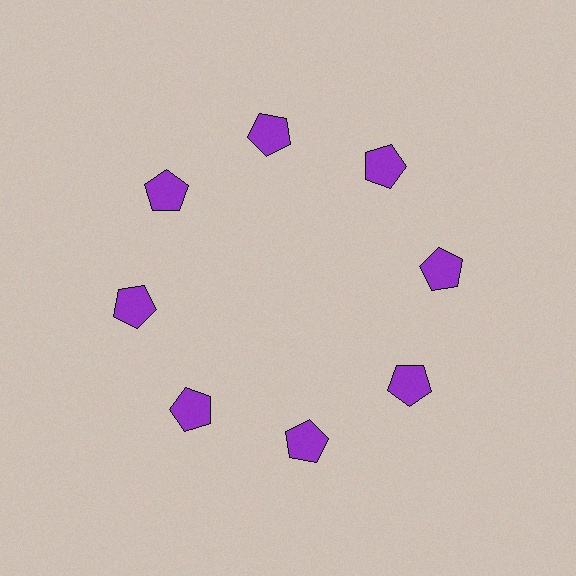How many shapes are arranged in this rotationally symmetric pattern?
There are 8 shapes, arranged in 8 groups of 1.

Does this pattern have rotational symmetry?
Yes, this pattern has 8-fold rotational symmetry. It looks the same after rotating 45 degrees around the center.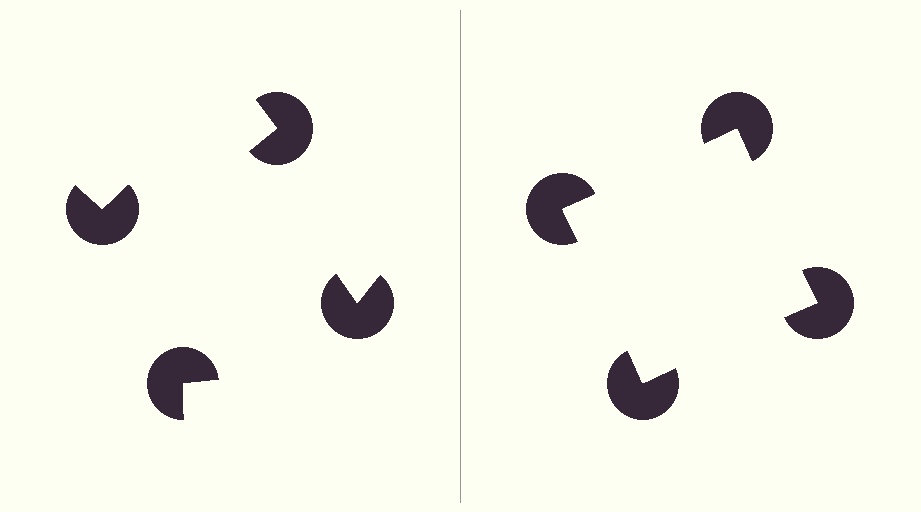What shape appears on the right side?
An illusory square.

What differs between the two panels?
The pac-man discs are positioned identically on both sides; only the wedge orientations differ. On the right they align to a square; on the left they are misaligned.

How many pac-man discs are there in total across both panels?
8 — 4 on each side.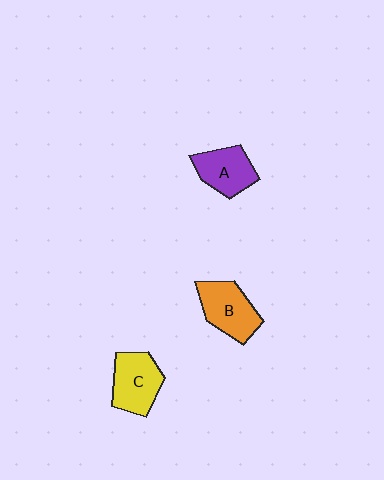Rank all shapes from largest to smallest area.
From largest to smallest: B (orange), C (yellow), A (purple).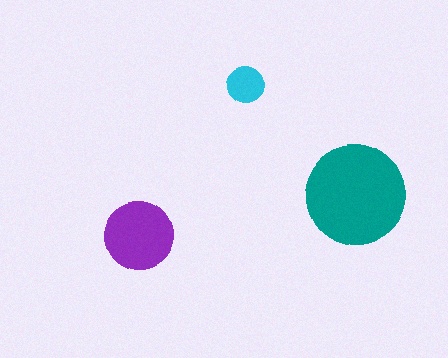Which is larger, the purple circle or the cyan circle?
The purple one.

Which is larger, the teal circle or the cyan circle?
The teal one.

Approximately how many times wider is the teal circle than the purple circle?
About 1.5 times wider.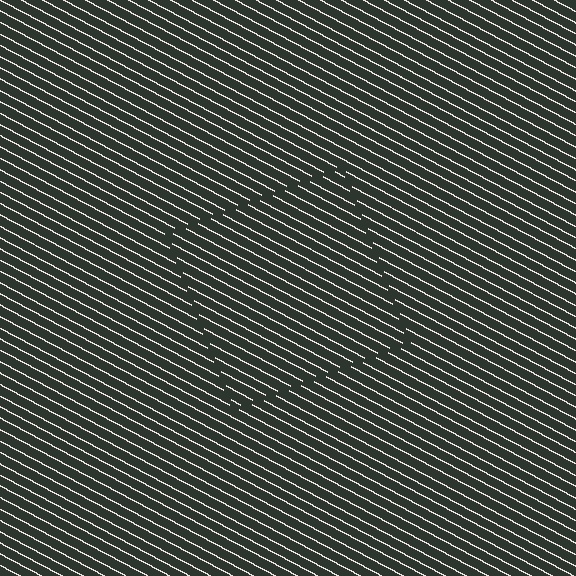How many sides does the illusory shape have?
4 sides — the line-ends trace a square.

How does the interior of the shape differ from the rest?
The interior of the shape contains the same grating, shifted by half a period — the contour is defined by the phase discontinuity where line-ends from the inner and outer gratings abut.